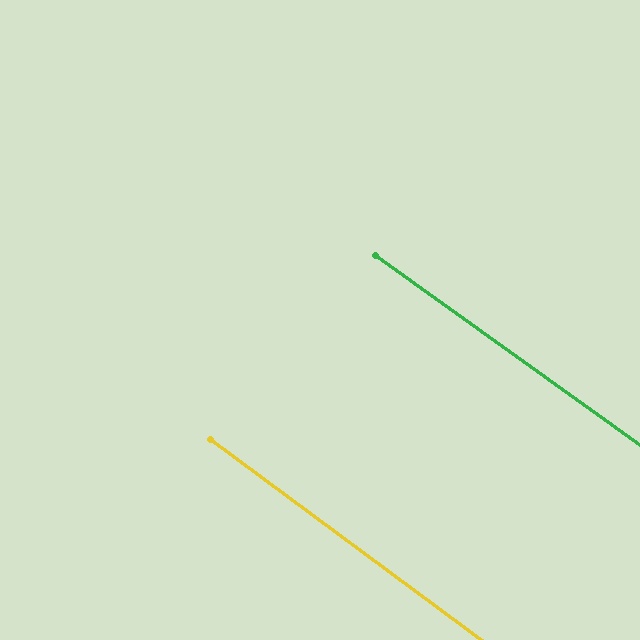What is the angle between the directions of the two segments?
Approximately 1 degree.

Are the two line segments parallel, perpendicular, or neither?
Parallel — their directions differ by only 1.0°.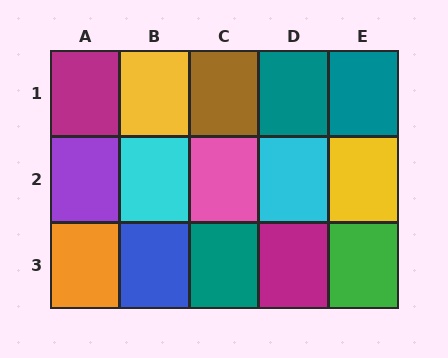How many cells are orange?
1 cell is orange.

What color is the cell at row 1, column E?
Teal.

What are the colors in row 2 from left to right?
Purple, cyan, pink, cyan, yellow.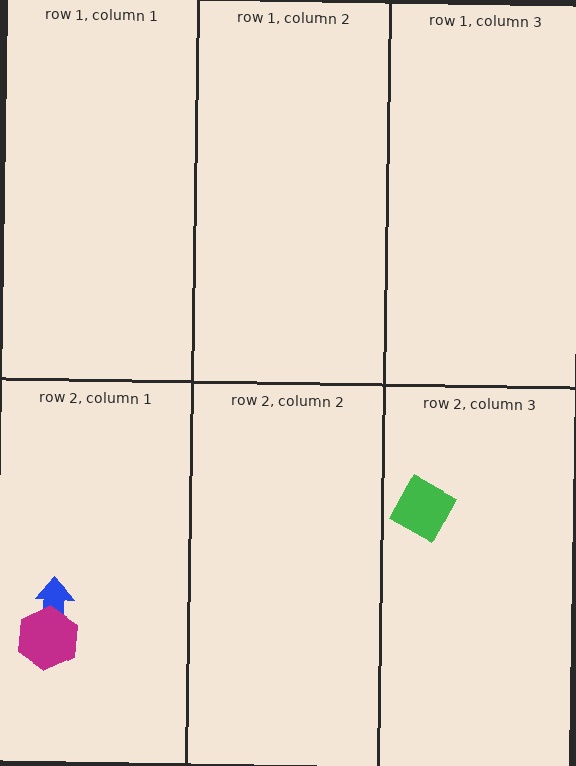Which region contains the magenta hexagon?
The row 2, column 1 region.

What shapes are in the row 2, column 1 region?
The blue arrow, the magenta hexagon.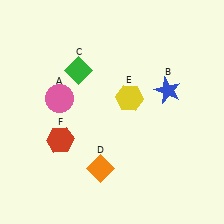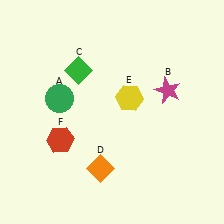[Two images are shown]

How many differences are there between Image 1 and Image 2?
There are 2 differences between the two images.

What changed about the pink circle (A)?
In Image 1, A is pink. In Image 2, it changed to green.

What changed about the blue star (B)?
In Image 1, B is blue. In Image 2, it changed to magenta.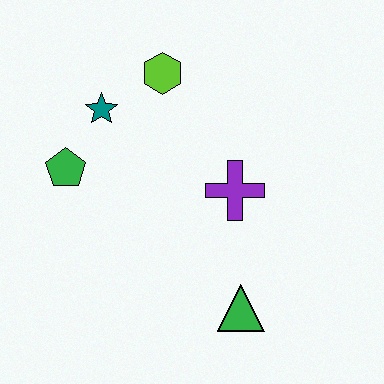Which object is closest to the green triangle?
The purple cross is closest to the green triangle.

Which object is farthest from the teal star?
The green triangle is farthest from the teal star.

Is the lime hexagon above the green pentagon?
Yes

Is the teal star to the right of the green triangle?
No